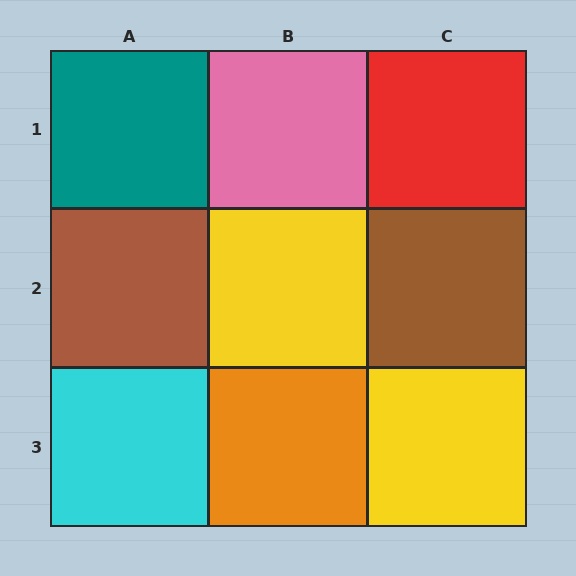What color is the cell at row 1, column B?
Pink.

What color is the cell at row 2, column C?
Brown.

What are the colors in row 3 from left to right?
Cyan, orange, yellow.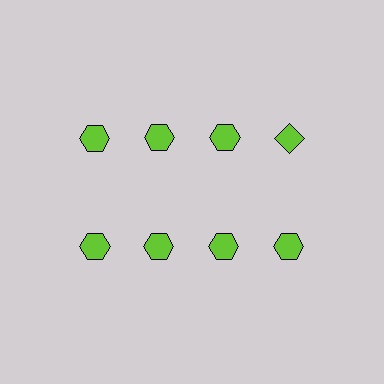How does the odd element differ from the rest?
It has a different shape: diamond instead of hexagon.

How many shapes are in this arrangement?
There are 8 shapes arranged in a grid pattern.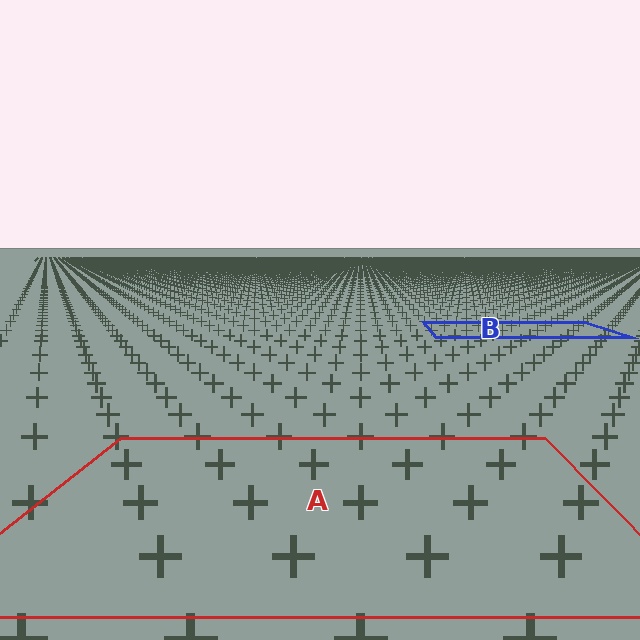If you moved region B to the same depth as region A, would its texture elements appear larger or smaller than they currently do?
They would appear larger. At a closer depth, the same texture elements are projected at a bigger on-screen size.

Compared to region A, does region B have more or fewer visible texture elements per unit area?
Region B has more texture elements per unit area — they are packed more densely because it is farther away.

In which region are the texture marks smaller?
The texture marks are smaller in region B, because it is farther away.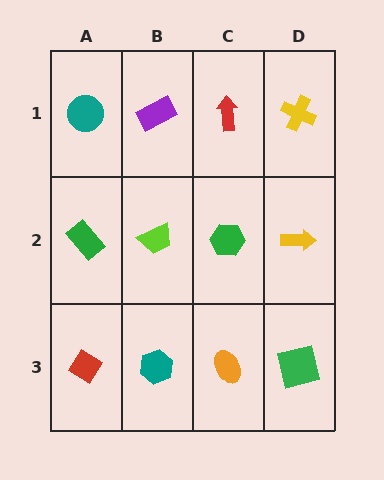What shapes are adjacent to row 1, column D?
A yellow arrow (row 2, column D), a red arrow (row 1, column C).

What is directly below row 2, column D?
A green square.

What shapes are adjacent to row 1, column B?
A lime trapezoid (row 2, column B), a teal circle (row 1, column A), a red arrow (row 1, column C).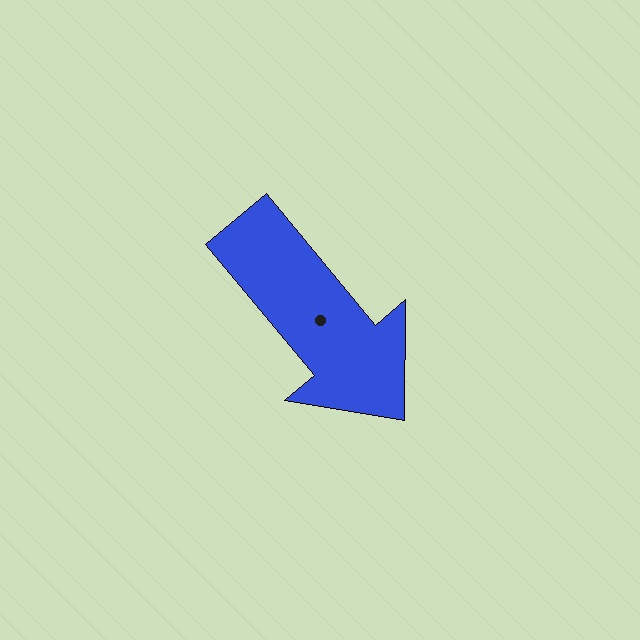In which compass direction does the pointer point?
Southeast.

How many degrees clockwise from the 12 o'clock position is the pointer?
Approximately 140 degrees.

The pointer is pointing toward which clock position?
Roughly 5 o'clock.